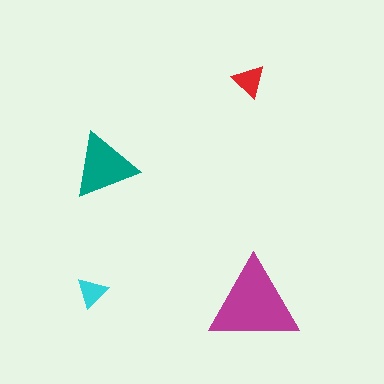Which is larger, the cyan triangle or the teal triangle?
The teal one.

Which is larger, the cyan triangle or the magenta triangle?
The magenta one.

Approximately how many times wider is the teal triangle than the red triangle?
About 2 times wider.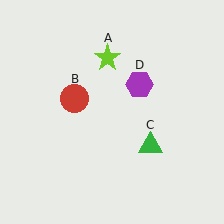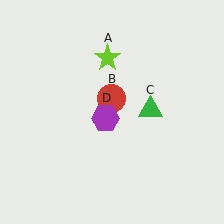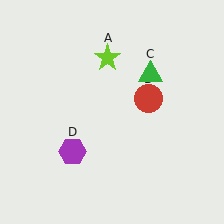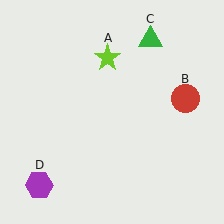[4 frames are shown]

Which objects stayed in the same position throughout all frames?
Lime star (object A) remained stationary.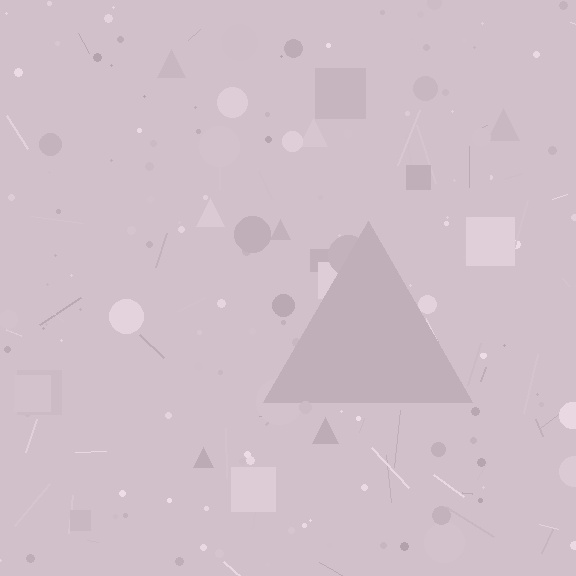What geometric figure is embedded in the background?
A triangle is embedded in the background.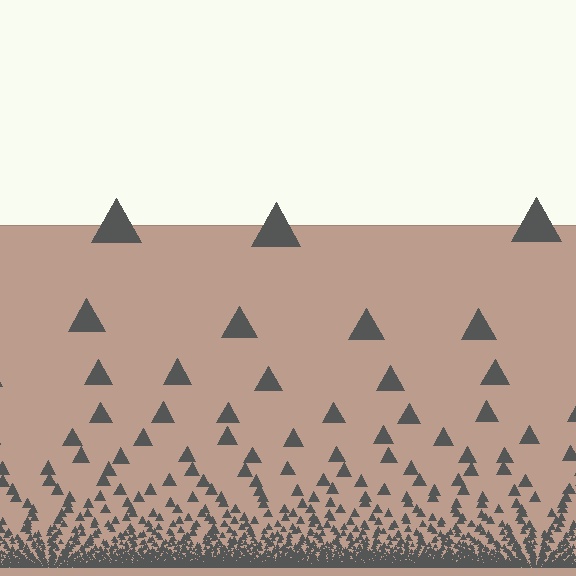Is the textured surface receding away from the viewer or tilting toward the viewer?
The surface appears to tilt toward the viewer. Texture elements get larger and sparser toward the top.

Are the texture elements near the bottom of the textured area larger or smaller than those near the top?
Smaller. The gradient is inverted — elements near the bottom are smaller and denser.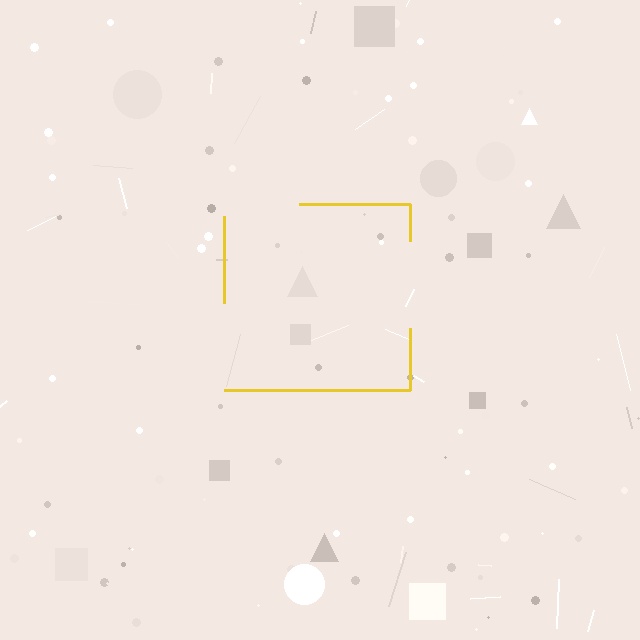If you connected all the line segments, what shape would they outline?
They would outline a square.